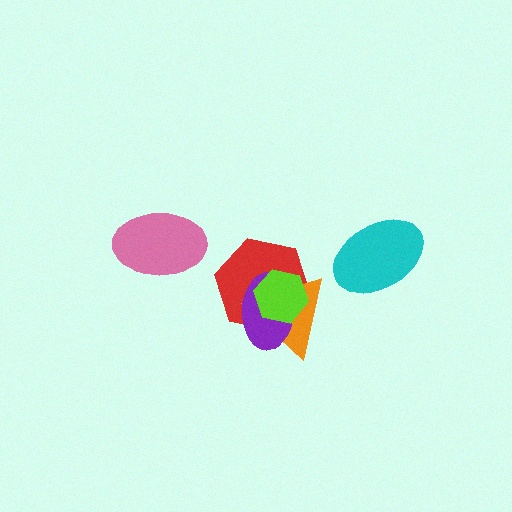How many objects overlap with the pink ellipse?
0 objects overlap with the pink ellipse.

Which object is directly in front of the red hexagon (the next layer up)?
The orange triangle is directly in front of the red hexagon.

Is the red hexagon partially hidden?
Yes, it is partially covered by another shape.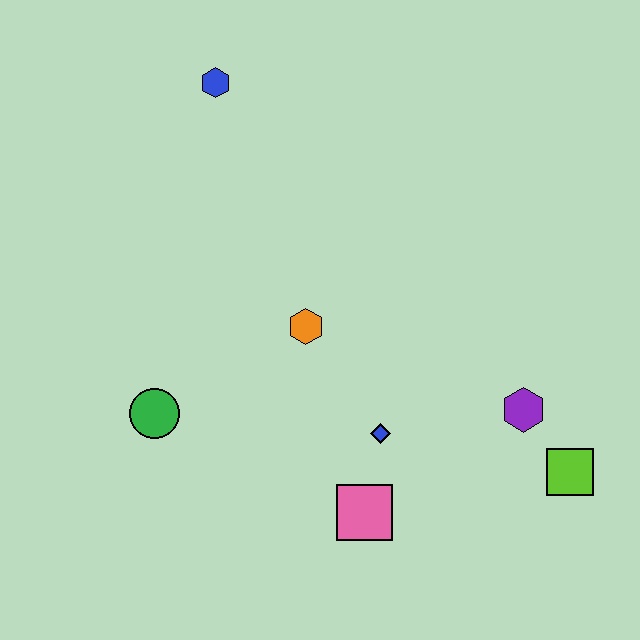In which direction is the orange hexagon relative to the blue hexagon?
The orange hexagon is below the blue hexagon.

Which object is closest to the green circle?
The orange hexagon is closest to the green circle.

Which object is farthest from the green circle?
The lime square is farthest from the green circle.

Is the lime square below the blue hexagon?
Yes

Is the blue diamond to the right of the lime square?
No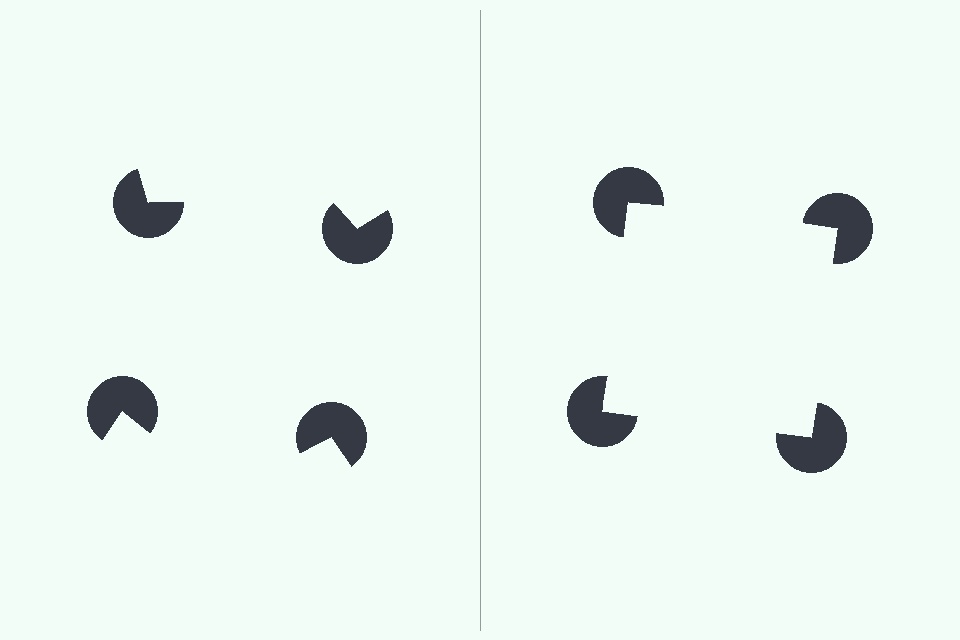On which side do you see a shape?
An illusory square appears on the right side. On the left side the wedge cuts are rotated, so no coherent shape forms.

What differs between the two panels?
The pac-man discs are positioned identically on both sides; only the wedge orientations differ. On the right they align to a square; on the left they are misaligned.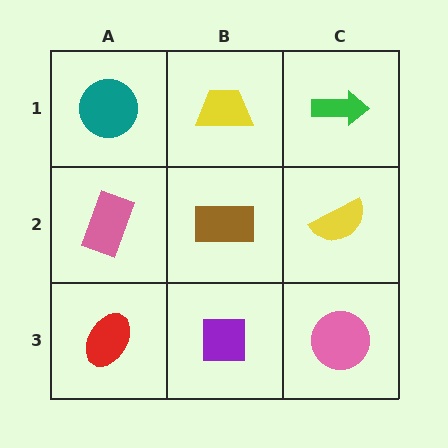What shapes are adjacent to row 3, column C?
A yellow semicircle (row 2, column C), a purple square (row 3, column B).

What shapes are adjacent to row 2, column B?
A yellow trapezoid (row 1, column B), a purple square (row 3, column B), a pink rectangle (row 2, column A), a yellow semicircle (row 2, column C).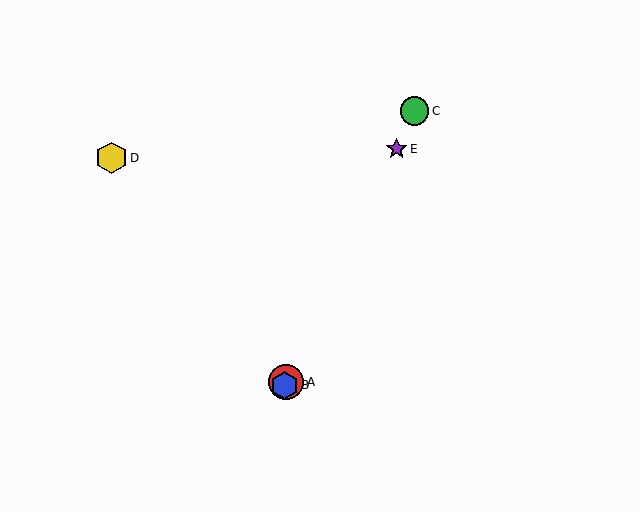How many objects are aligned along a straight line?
4 objects (A, B, C, E) are aligned along a straight line.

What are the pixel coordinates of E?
Object E is at (397, 149).